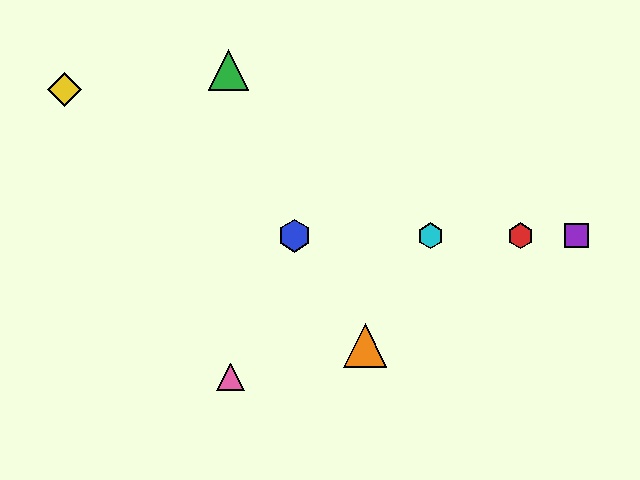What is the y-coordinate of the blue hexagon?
The blue hexagon is at y≈236.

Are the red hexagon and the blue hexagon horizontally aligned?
Yes, both are at y≈236.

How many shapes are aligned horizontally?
4 shapes (the red hexagon, the blue hexagon, the purple square, the cyan hexagon) are aligned horizontally.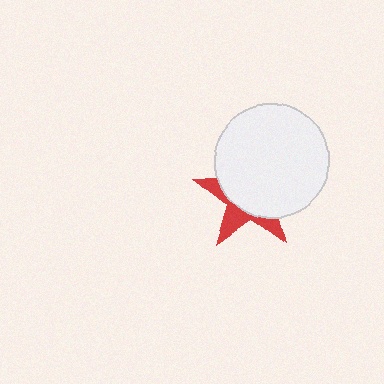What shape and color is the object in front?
The object in front is a white circle.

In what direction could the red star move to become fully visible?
The red star could move toward the lower-left. That would shift it out from behind the white circle entirely.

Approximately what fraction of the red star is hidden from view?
Roughly 66% of the red star is hidden behind the white circle.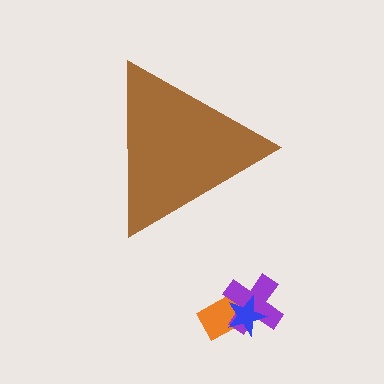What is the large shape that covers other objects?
A brown triangle.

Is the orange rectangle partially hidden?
No, the orange rectangle is fully visible.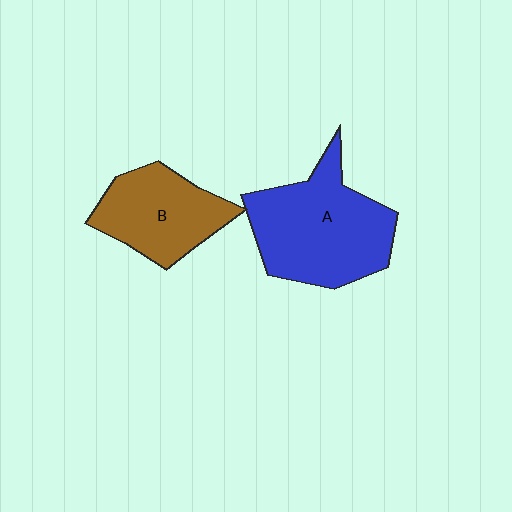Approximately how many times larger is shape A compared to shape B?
Approximately 1.5 times.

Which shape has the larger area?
Shape A (blue).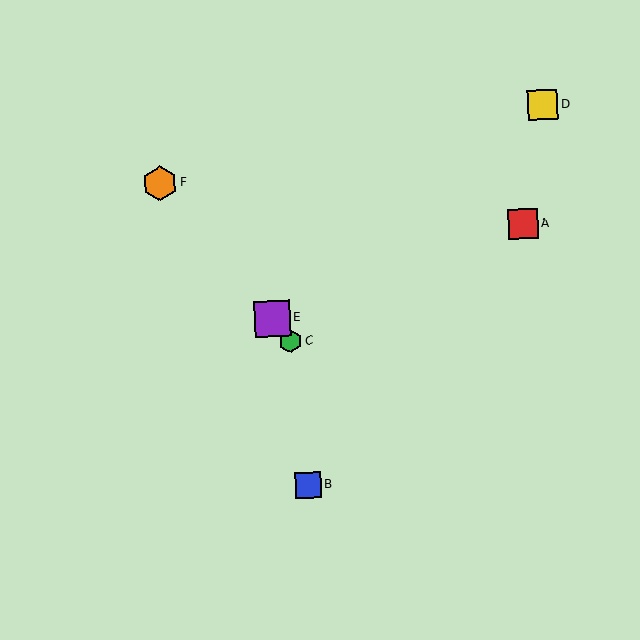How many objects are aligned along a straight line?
3 objects (C, E, F) are aligned along a straight line.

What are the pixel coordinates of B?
Object B is at (308, 485).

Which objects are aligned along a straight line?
Objects C, E, F are aligned along a straight line.